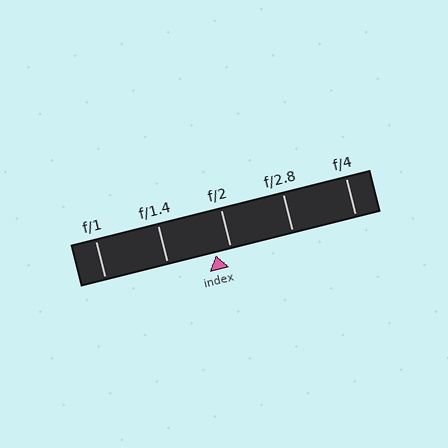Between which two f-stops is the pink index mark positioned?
The index mark is between f/1.4 and f/2.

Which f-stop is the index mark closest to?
The index mark is closest to f/2.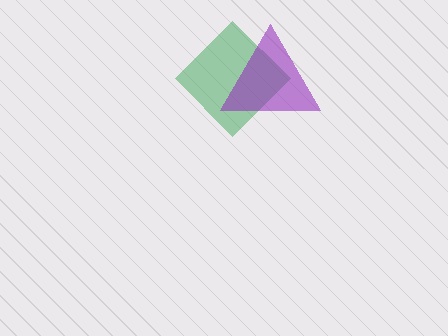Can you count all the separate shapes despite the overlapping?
Yes, there are 2 separate shapes.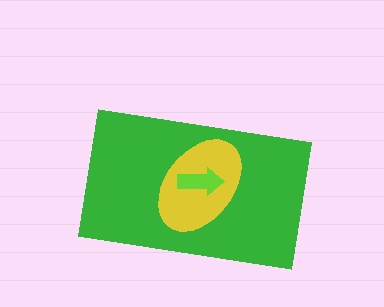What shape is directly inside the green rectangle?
The yellow ellipse.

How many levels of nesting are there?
3.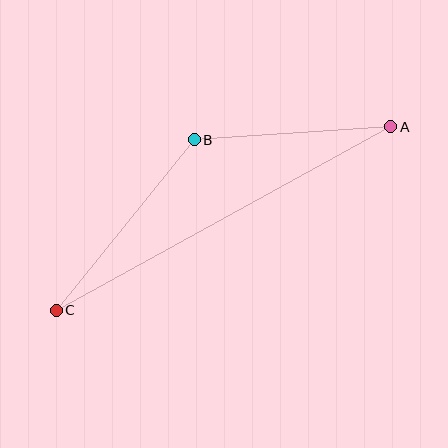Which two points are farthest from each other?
Points A and C are farthest from each other.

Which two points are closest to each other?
Points A and B are closest to each other.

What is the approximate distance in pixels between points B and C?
The distance between B and C is approximately 219 pixels.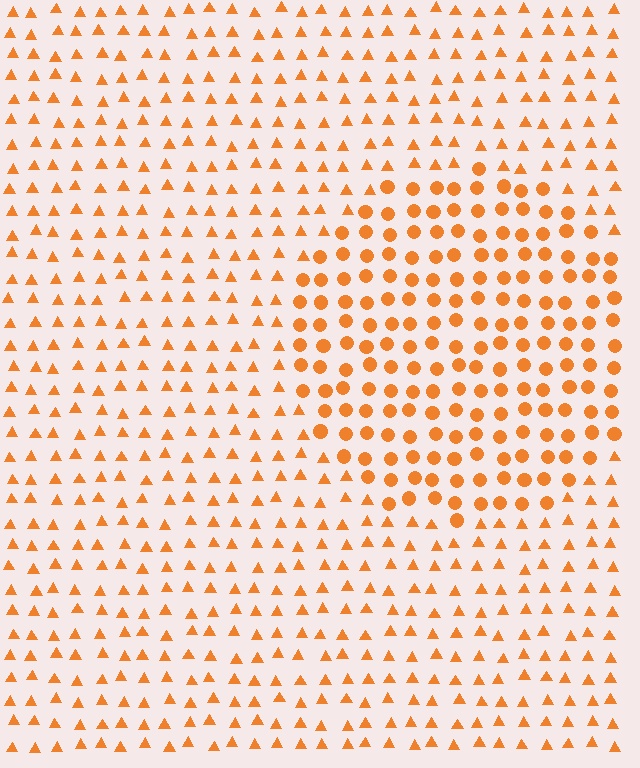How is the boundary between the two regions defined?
The boundary is defined by a change in element shape: circles inside vs. triangles outside. All elements share the same color and spacing.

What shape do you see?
I see a circle.